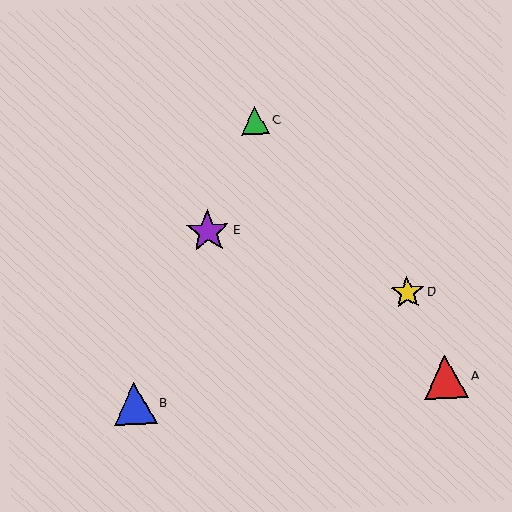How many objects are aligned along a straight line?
3 objects (B, C, E) are aligned along a straight line.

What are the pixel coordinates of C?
Object C is at (255, 120).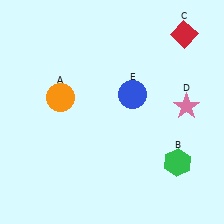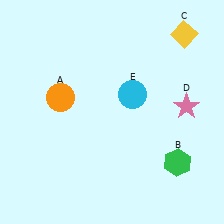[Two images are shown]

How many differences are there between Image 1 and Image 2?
There are 2 differences between the two images.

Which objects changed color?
C changed from red to yellow. E changed from blue to cyan.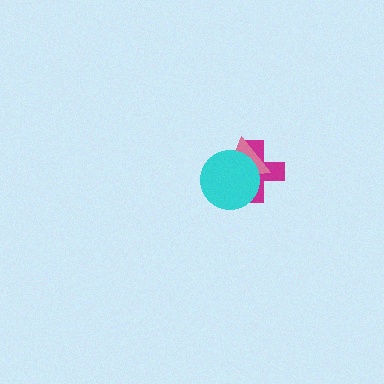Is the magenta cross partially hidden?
Yes, it is partially covered by another shape.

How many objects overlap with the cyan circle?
2 objects overlap with the cyan circle.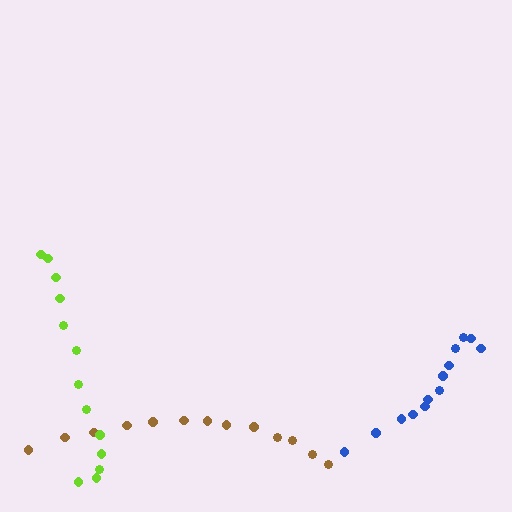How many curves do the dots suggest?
There are 3 distinct paths.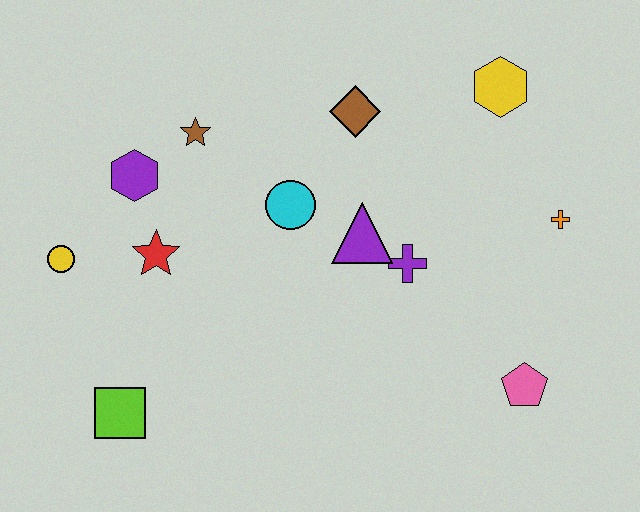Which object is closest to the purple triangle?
The purple cross is closest to the purple triangle.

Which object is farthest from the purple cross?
The yellow circle is farthest from the purple cross.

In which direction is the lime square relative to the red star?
The lime square is below the red star.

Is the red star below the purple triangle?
Yes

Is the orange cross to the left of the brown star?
No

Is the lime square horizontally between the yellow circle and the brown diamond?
Yes